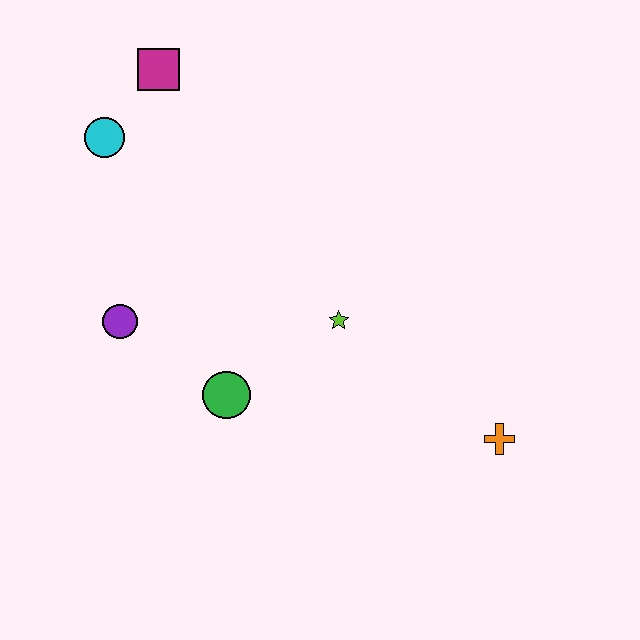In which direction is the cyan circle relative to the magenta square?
The cyan circle is below the magenta square.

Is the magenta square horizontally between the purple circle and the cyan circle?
No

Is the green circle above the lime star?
No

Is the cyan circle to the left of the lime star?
Yes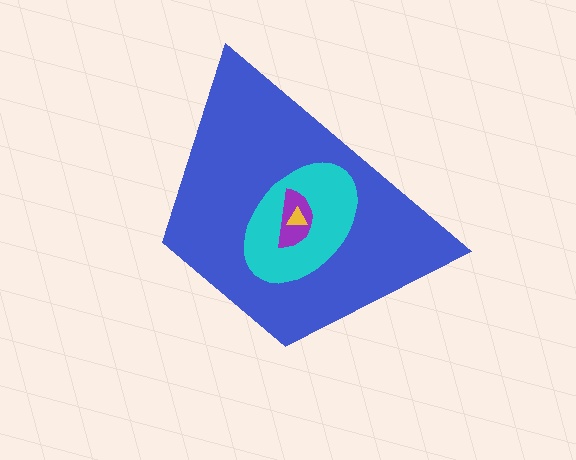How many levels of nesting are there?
4.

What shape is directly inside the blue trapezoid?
The cyan ellipse.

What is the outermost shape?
The blue trapezoid.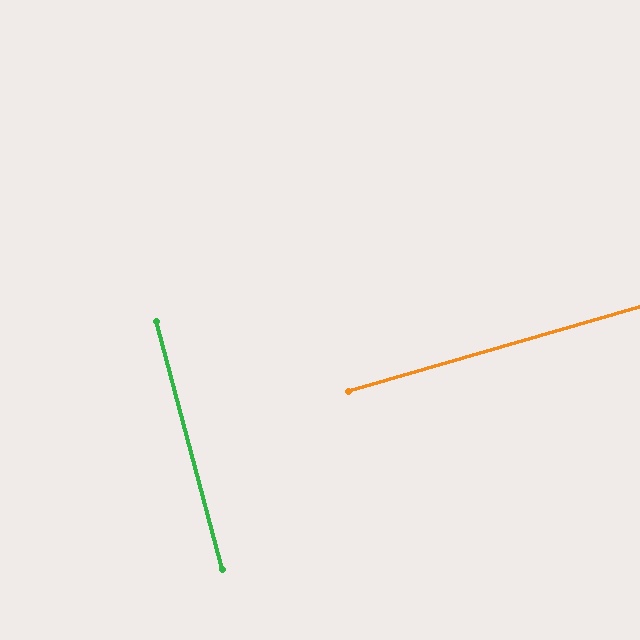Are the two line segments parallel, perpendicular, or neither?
Perpendicular — they meet at approximately 89°.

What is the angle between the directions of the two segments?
Approximately 89 degrees.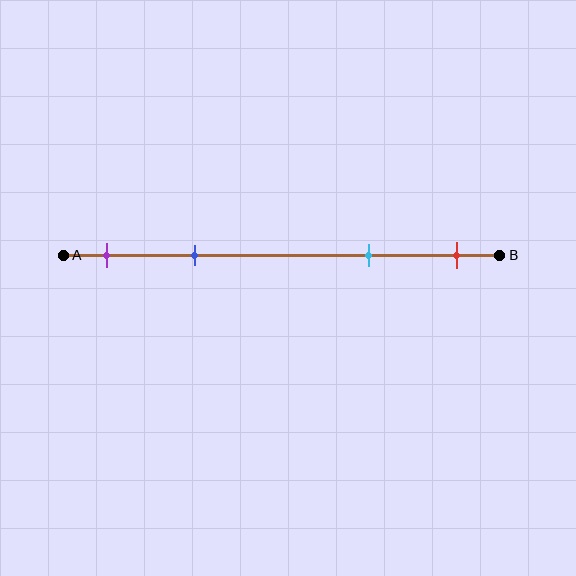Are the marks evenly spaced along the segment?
No, the marks are not evenly spaced.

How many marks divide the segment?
There are 4 marks dividing the segment.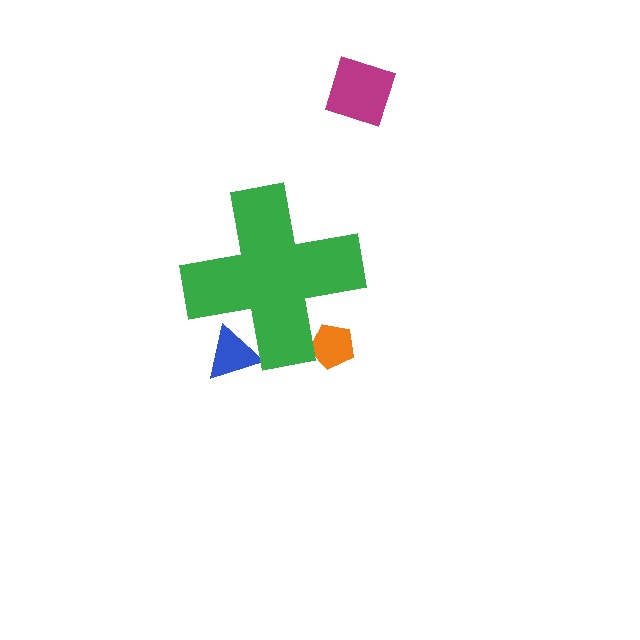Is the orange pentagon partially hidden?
Yes, the orange pentagon is partially hidden behind the green cross.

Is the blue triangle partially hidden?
Yes, the blue triangle is partially hidden behind the green cross.